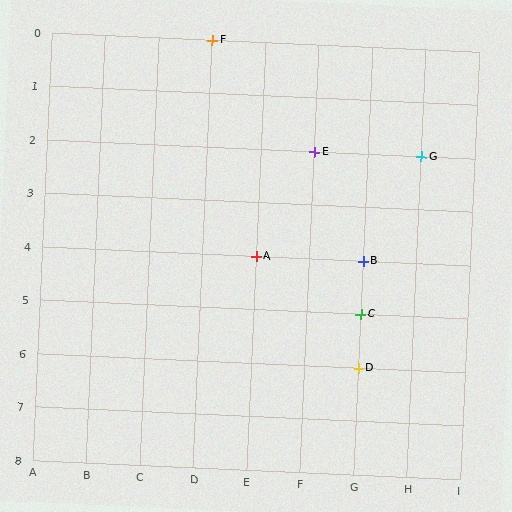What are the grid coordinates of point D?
Point D is at grid coordinates (G, 6).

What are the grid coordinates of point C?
Point C is at grid coordinates (G, 5).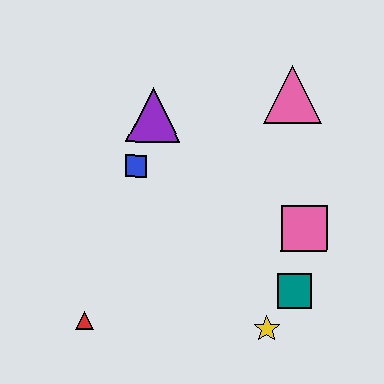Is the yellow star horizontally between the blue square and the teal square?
Yes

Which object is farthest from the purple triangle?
The yellow star is farthest from the purple triangle.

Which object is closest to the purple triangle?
The blue square is closest to the purple triangle.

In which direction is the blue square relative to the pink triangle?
The blue square is to the left of the pink triangle.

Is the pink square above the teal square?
Yes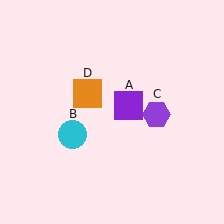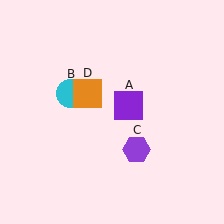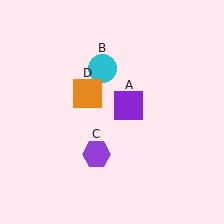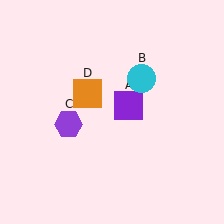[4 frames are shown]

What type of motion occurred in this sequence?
The cyan circle (object B), purple hexagon (object C) rotated clockwise around the center of the scene.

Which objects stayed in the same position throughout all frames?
Purple square (object A) and orange square (object D) remained stationary.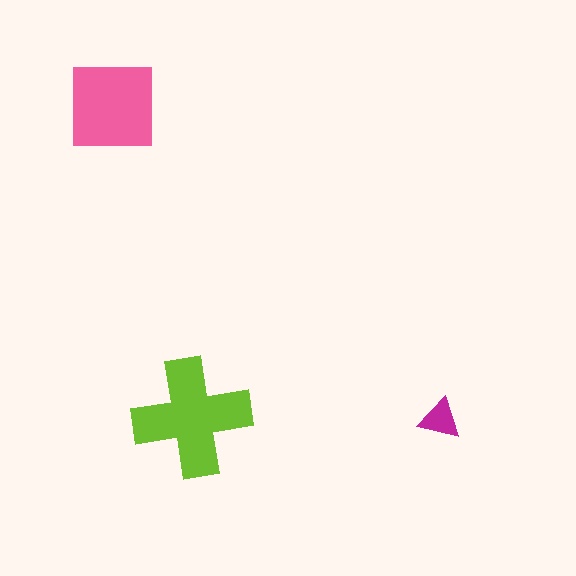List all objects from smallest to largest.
The magenta triangle, the pink square, the lime cross.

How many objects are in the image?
There are 3 objects in the image.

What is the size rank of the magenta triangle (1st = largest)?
3rd.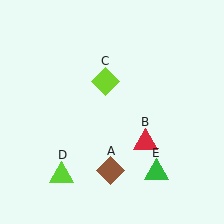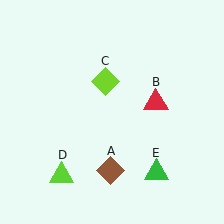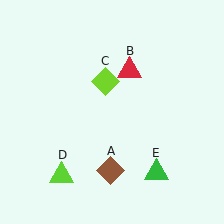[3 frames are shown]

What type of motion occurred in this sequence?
The red triangle (object B) rotated counterclockwise around the center of the scene.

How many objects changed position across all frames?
1 object changed position: red triangle (object B).